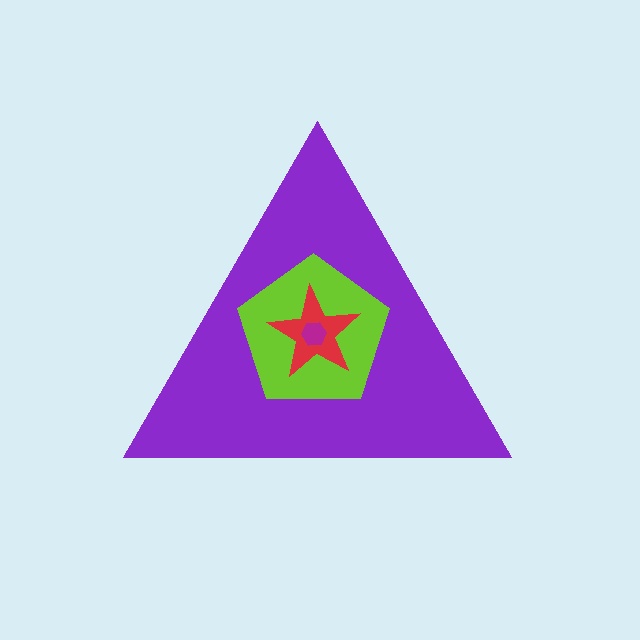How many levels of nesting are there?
4.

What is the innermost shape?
The magenta hexagon.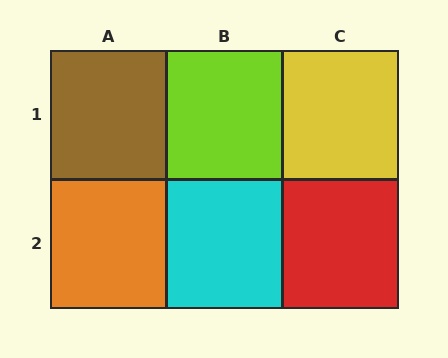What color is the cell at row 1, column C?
Yellow.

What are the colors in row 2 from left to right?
Orange, cyan, red.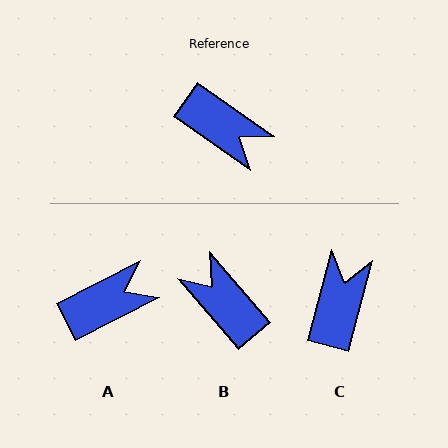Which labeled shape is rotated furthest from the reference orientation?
B, about 166 degrees away.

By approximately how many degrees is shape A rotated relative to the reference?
Approximately 63 degrees counter-clockwise.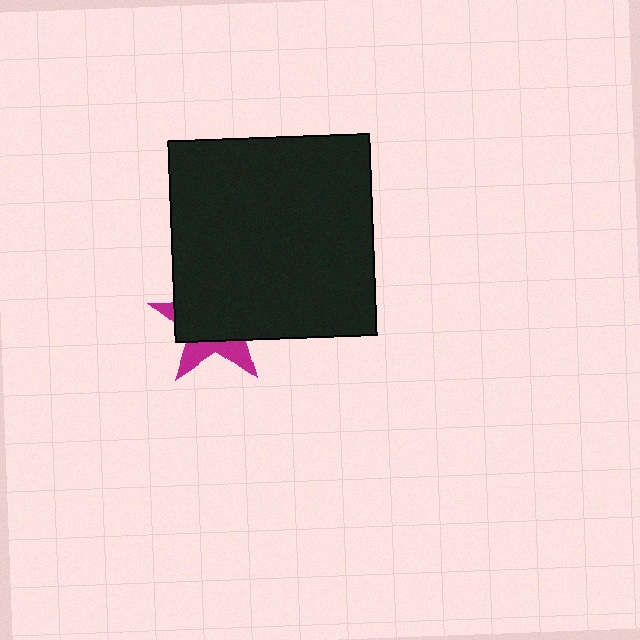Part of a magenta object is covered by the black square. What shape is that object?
It is a star.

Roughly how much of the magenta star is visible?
A small part of it is visible (roughly 31%).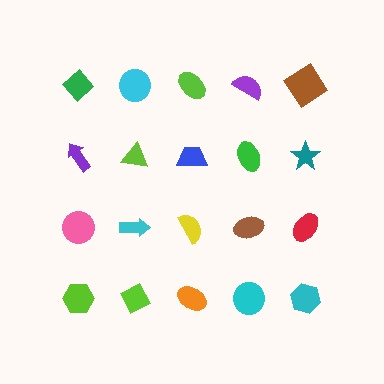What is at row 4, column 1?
A lime hexagon.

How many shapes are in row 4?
5 shapes.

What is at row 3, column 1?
A pink circle.